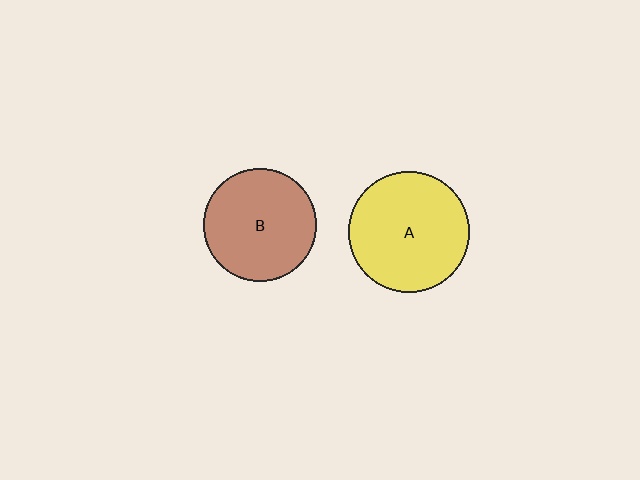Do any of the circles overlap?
No, none of the circles overlap.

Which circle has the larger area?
Circle A (yellow).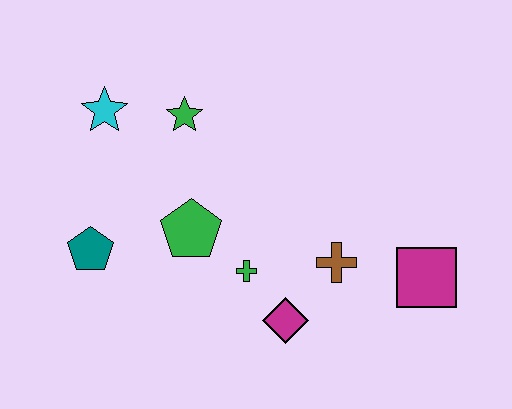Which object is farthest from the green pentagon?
The magenta square is farthest from the green pentagon.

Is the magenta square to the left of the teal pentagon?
No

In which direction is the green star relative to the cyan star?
The green star is to the right of the cyan star.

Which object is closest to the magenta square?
The brown cross is closest to the magenta square.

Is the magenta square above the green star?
No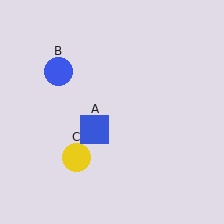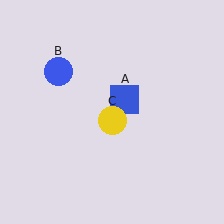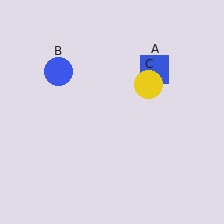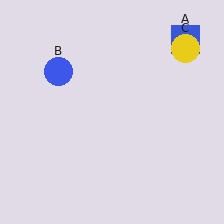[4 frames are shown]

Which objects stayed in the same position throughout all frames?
Blue circle (object B) remained stationary.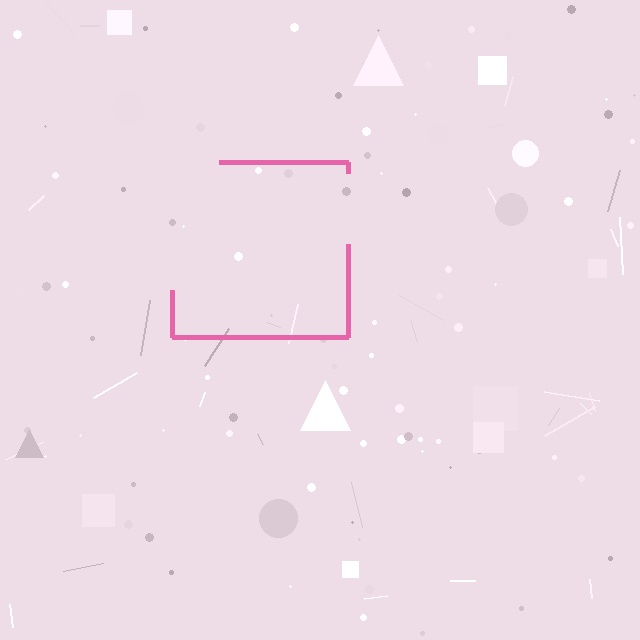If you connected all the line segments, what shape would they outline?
They would outline a square.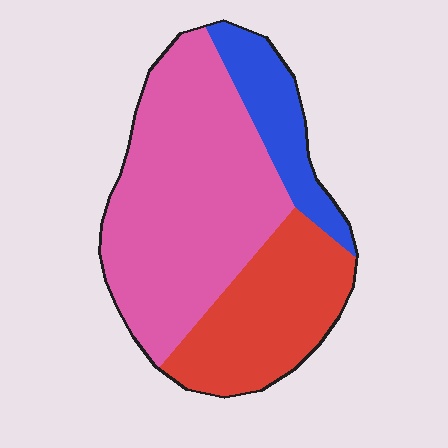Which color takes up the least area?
Blue, at roughly 15%.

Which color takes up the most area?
Pink, at roughly 55%.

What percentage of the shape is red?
Red covers around 30% of the shape.